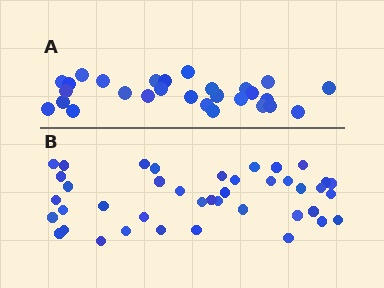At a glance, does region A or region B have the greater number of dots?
Region B (the bottom region) has more dots.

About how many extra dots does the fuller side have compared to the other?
Region B has approximately 15 more dots than region A.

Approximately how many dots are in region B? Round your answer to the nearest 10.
About 40 dots. (The exact count is 41, which rounds to 40.)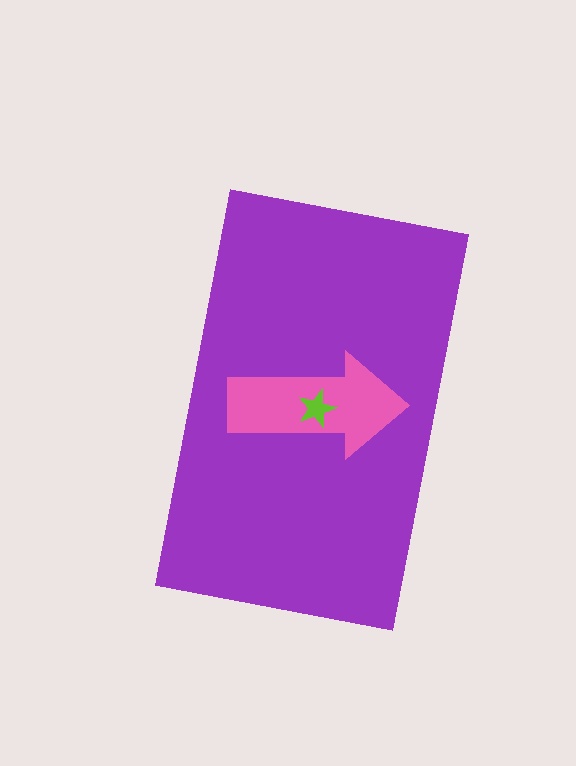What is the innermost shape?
The lime star.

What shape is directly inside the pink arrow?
The lime star.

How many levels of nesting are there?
3.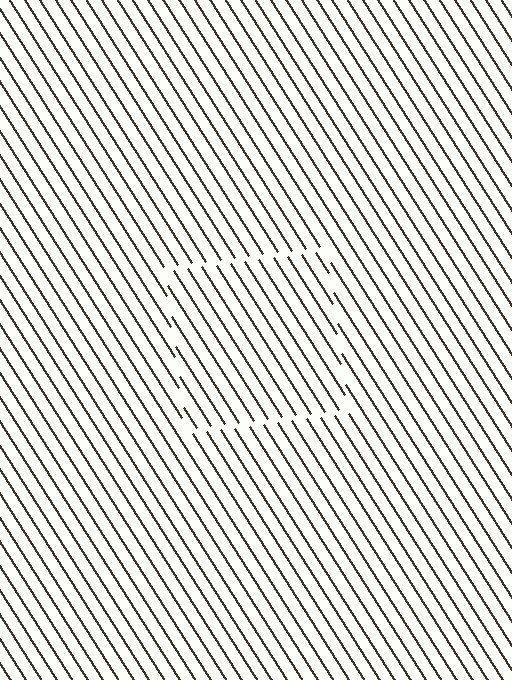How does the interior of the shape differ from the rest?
The interior of the shape contains the same grating, shifted by half a period — the contour is defined by the phase discontinuity where line-ends from the inner and outer gratings abut.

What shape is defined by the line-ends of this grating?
An illusory square. The interior of the shape contains the same grating, shifted by half a period — the contour is defined by the phase discontinuity where line-ends from the inner and outer gratings abut.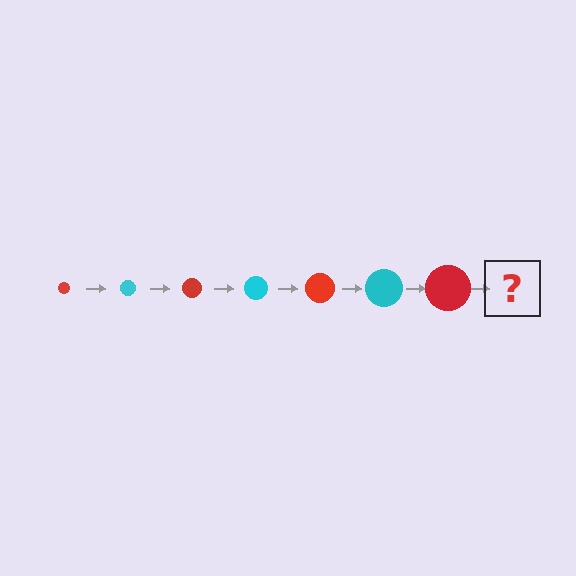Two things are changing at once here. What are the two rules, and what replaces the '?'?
The two rules are that the circle grows larger each step and the color cycles through red and cyan. The '?' should be a cyan circle, larger than the previous one.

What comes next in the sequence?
The next element should be a cyan circle, larger than the previous one.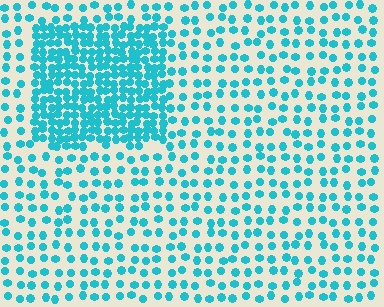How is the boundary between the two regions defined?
The boundary is defined by a change in element density (approximately 2.6x ratio). All elements are the same color, size, and shape.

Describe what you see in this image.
The image contains small cyan elements arranged at two different densities. A rectangle-shaped region is visible where the elements are more densely packed than the surrounding area.